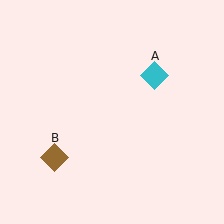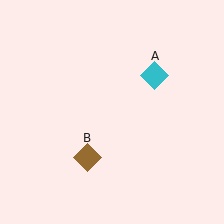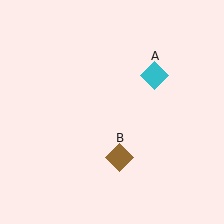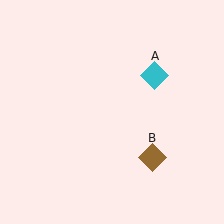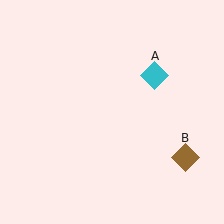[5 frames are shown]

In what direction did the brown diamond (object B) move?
The brown diamond (object B) moved right.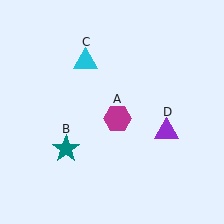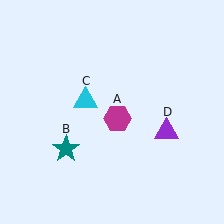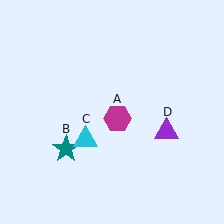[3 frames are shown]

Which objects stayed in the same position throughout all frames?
Magenta hexagon (object A) and teal star (object B) and purple triangle (object D) remained stationary.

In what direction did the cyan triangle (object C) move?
The cyan triangle (object C) moved down.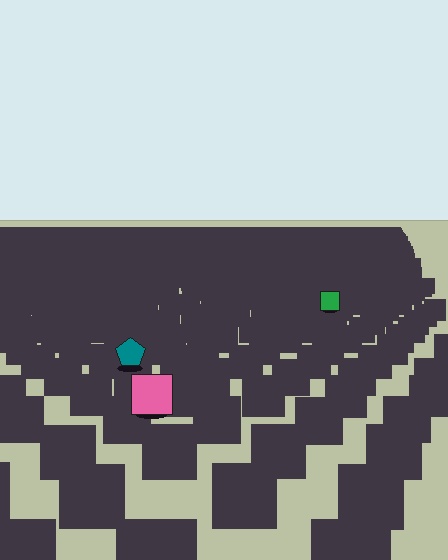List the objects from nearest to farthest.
From nearest to farthest: the pink square, the teal pentagon, the green square.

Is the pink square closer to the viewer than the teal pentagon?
Yes. The pink square is closer — you can tell from the texture gradient: the ground texture is coarser near it.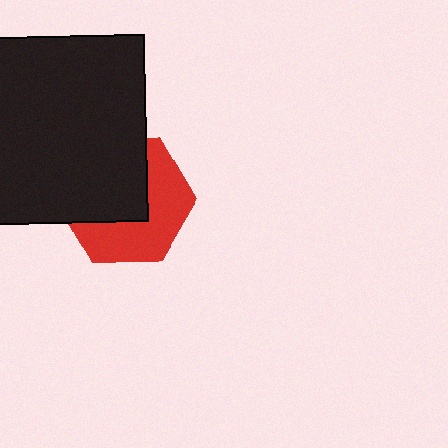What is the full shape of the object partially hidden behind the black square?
The partially hidden object is a red hexagon.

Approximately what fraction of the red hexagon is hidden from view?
Roughly 50% of the red hexagon is hidden behind the black square.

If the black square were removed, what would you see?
You would see the complete red hexagon.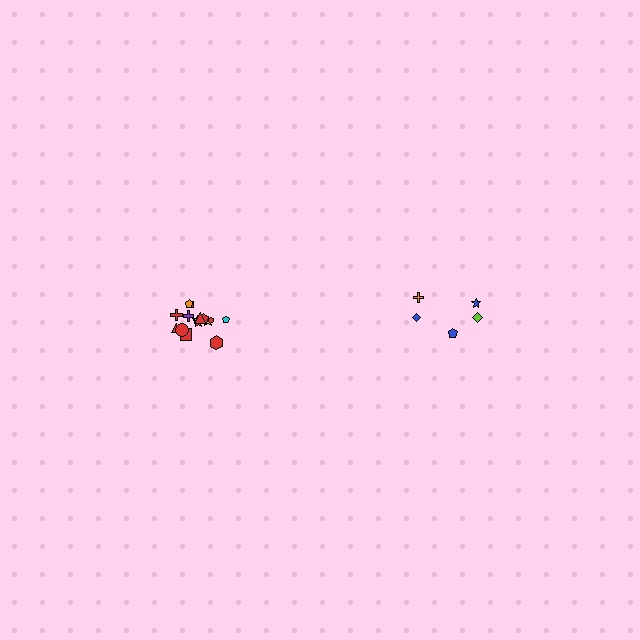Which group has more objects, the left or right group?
The left group.